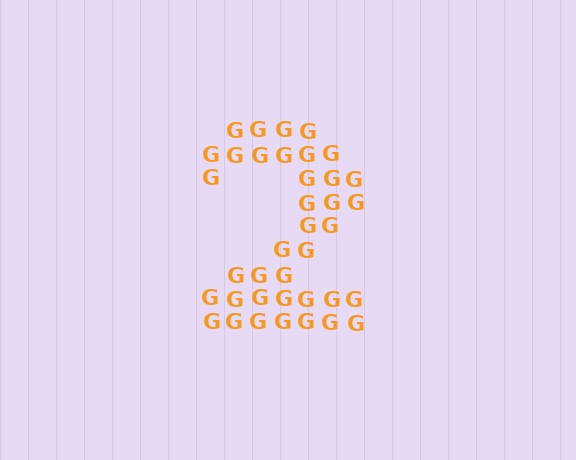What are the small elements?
The small elements are letter G's.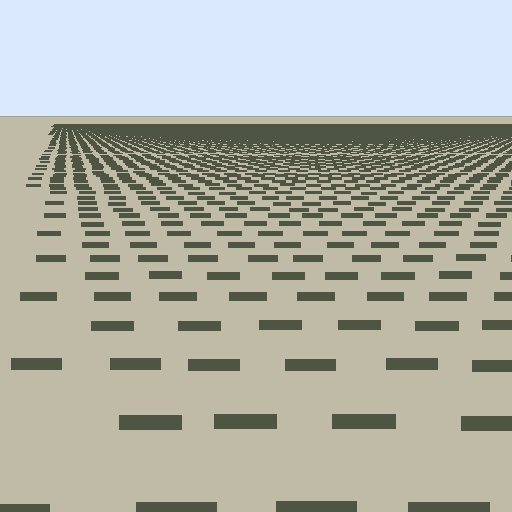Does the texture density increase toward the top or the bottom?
Density increases toward the top.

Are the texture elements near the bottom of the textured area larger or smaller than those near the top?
Larger. Near the bottom, elements are closer to the viewer and appear at a bigger on-screen size.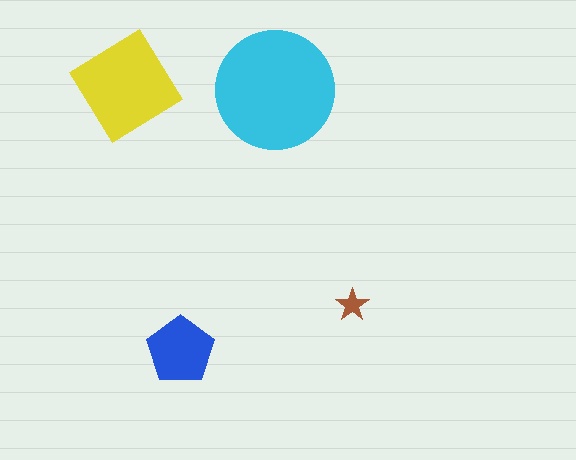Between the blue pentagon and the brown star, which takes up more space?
The blue pentagon.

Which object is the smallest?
The brown star.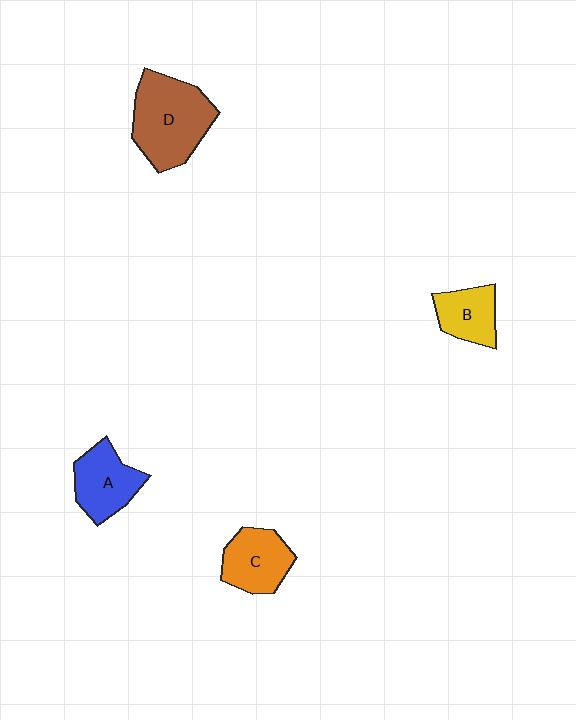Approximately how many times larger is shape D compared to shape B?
Approximately 2.0 times.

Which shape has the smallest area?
Shape B (yellow).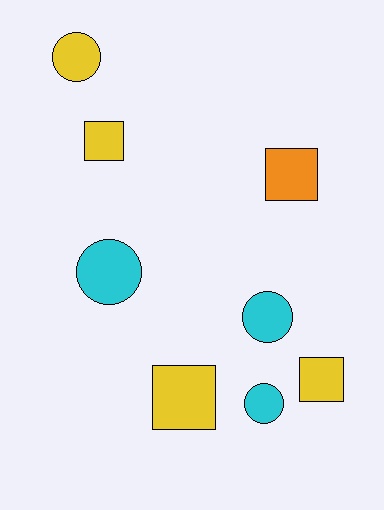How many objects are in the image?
There are 8 objects.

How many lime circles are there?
There are no lime circles.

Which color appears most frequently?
Yellow, with 4 objects.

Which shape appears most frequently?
Square, with 4 objects.